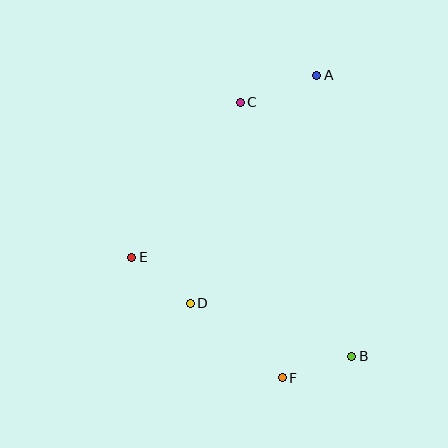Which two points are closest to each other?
Points B and F are closest to each other.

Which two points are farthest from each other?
Points A and F are farthest from each other.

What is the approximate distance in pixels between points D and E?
The distance between D and E is approximately 74 pixels.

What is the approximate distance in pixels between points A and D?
The distance between A and D is approximately 261 pixels.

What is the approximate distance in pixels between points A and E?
The distance between A and E is approximately 260 pixels.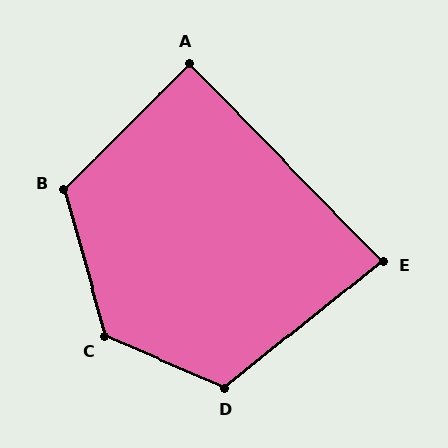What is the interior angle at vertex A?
Approximately 90 degrees (approximately right).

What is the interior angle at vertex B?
Approximately 119 degrees (obtuse).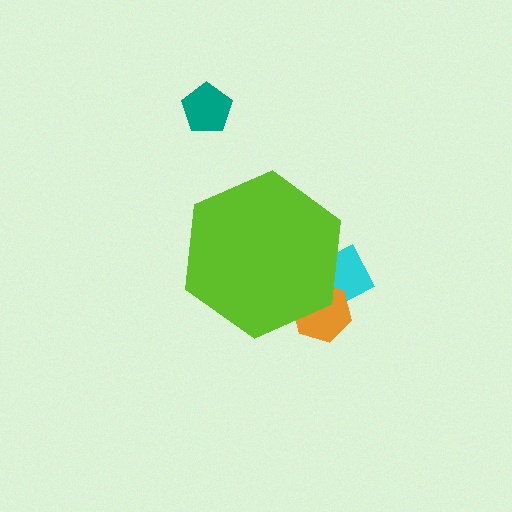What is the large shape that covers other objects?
A lime hexagon.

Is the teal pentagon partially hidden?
No, the teal pentagon is fully visible.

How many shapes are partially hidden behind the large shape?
2 shapes are partially hidden.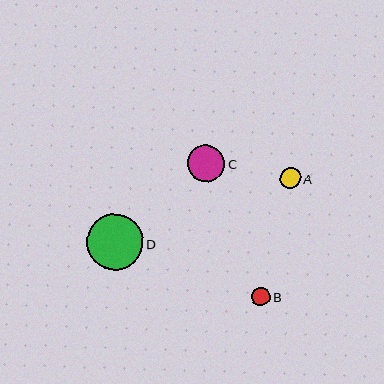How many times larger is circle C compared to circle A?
Circle C is approximately 1.8 times the size of circle A.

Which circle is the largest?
Circle D is the largest with a size of approximately 56 pixels.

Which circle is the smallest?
Circle B is the smallest with a size of approximately 18 pixels.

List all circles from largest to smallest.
From largest to smallest: D, C, A, B.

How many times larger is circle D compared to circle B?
Circle D is approximately 3.0 times the size of circle B.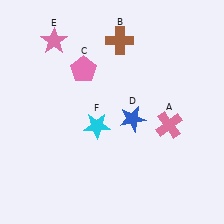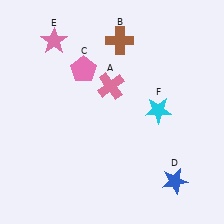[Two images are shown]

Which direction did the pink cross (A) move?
The pink cross (A) moved left.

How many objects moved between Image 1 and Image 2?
3 objects moved between the two images.